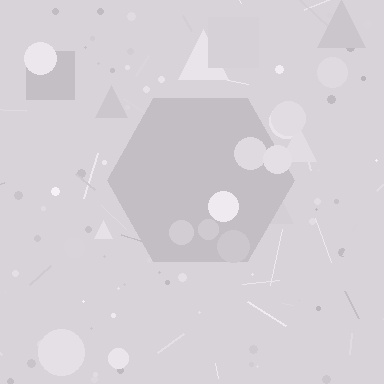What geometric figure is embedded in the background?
A hexagon is embedded in the background.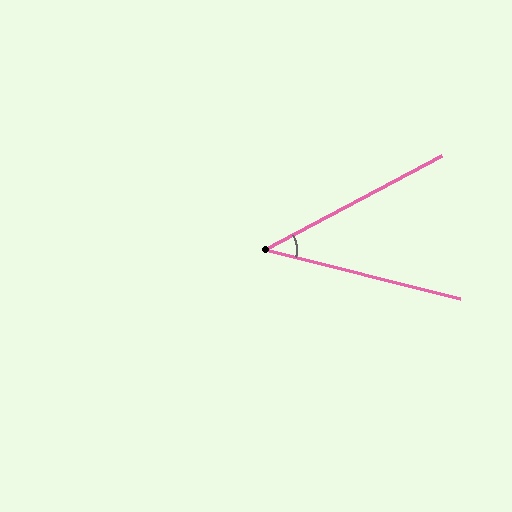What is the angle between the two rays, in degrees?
Approximately 42 degrees.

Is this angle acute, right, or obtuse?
It is acute.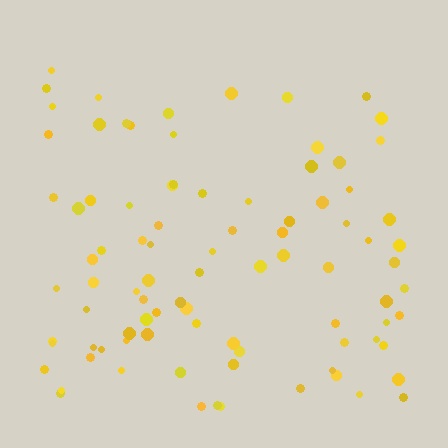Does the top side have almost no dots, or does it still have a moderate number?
Still a moderate number, just noticeably fewer than the bottom.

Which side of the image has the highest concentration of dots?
The bottom.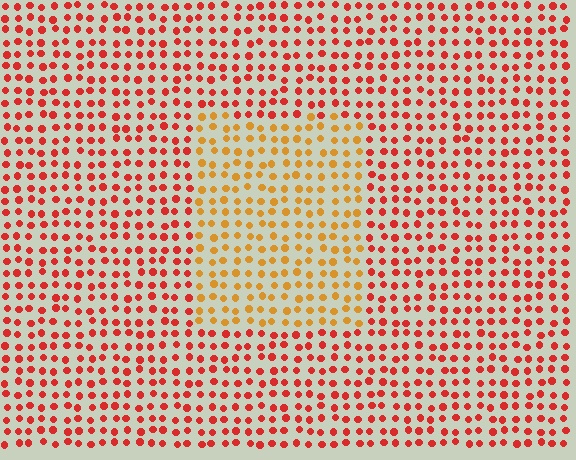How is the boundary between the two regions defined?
The boundary is defined purely by a slight shift in hue (about 36 degrees). Spacing, size, and orientation are identical on both sides.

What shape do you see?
I see a rectangle.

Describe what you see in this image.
The image is filled with small red elements in a uniform arrangement. A rectangle-shaped region is visible where the elements are tinted to a slightly different hue, forming a subtle color boundary.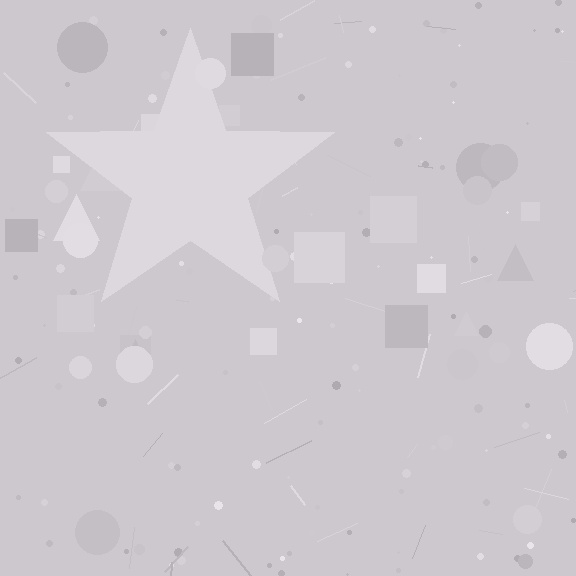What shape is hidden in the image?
A star is hidden in the image.